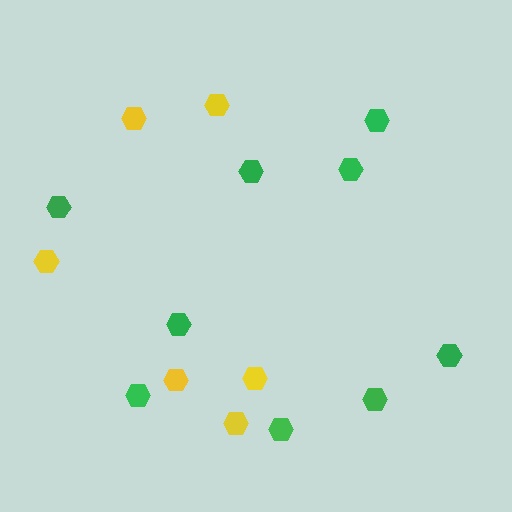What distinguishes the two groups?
There are 2 groups: one group of green hexagons (9) and one group of yellow hexagons (6).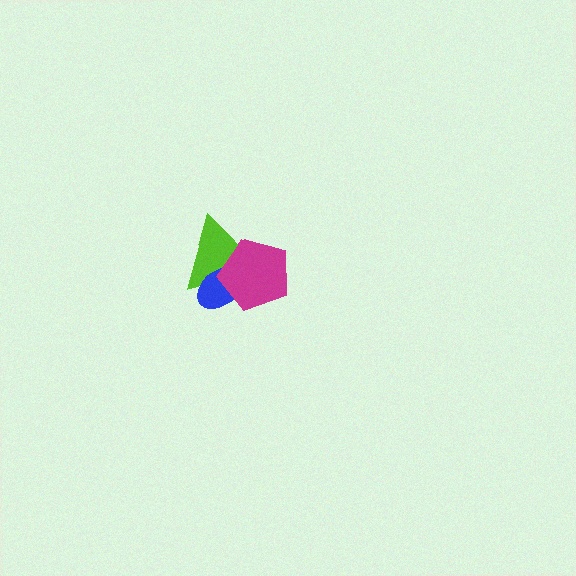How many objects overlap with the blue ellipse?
2 objects overlap with the blue ellipse.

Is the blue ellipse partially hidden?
Yes, it is partially covered by another shape.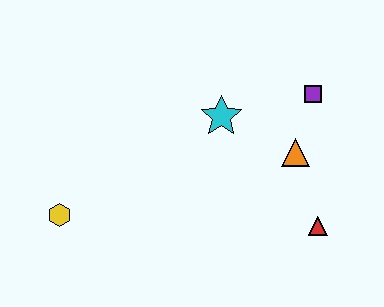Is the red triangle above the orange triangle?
No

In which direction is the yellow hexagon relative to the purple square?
The yellow hexagon is to the left of the purple square.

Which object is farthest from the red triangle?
The yellow hexagon is farthest from the red triangle.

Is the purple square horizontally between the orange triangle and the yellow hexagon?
No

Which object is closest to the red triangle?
The orange triangle is closest to the red triangle.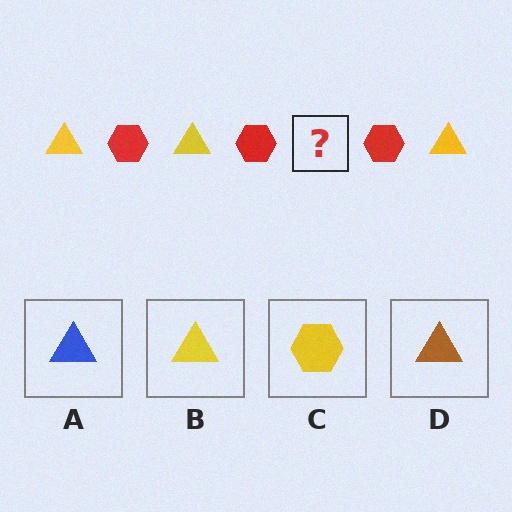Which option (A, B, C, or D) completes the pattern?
B.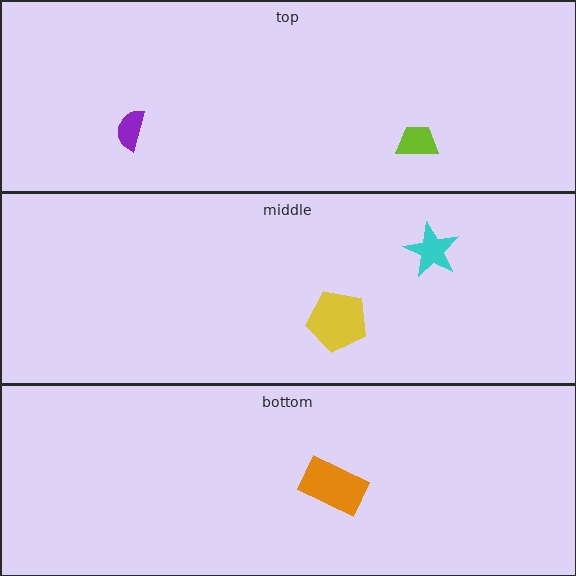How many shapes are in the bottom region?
1.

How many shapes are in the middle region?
2.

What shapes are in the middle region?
The cyan star, the yellow pentagon.